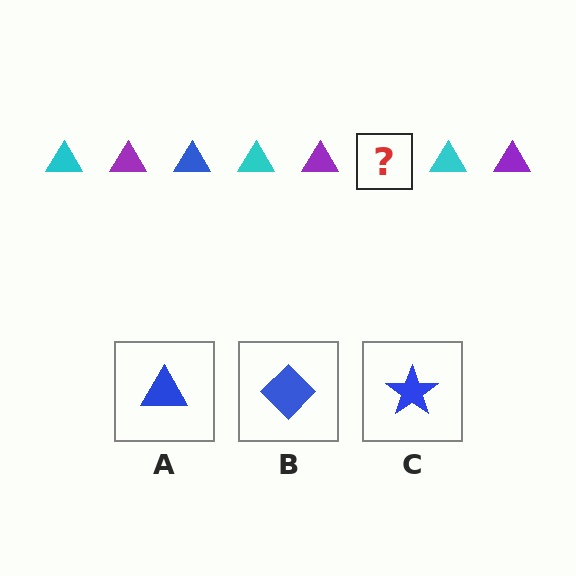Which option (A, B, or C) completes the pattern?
A.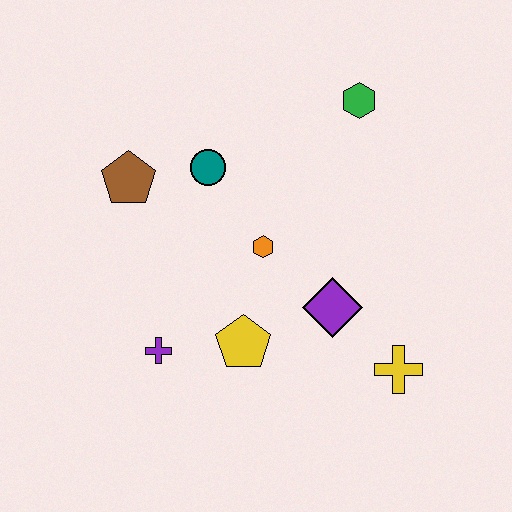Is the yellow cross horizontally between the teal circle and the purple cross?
No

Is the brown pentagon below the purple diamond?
No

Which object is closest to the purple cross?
The yellow pentagon is closest to the purple cross.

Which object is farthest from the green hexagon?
The purple cross is farthest from the green hexagon.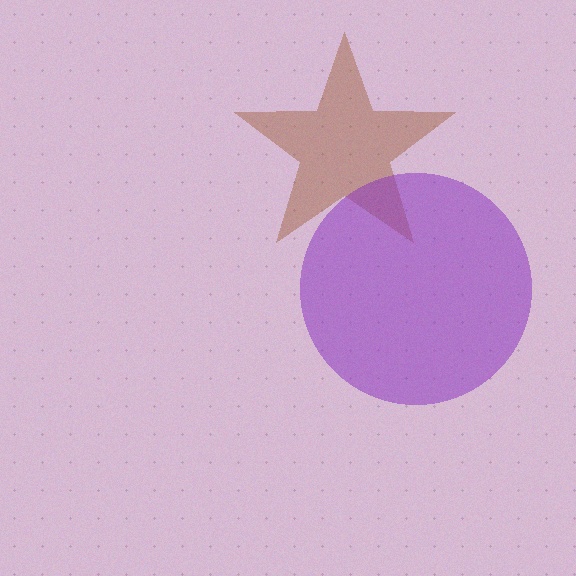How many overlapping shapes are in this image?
There are 2 overlapping shapes in the image.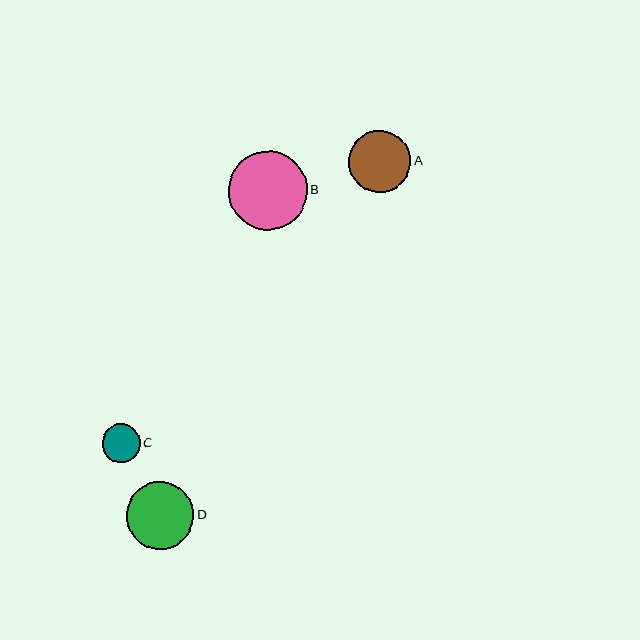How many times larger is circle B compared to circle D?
Circle B is approximately 1.2 times the size of circle D.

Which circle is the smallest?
Circle C is the smallest with a size of approximately 38 pixels.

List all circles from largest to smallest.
From largest to smallest: B, D, A, C.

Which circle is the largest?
Circle B is the largest with a size of approximately 79 pixels.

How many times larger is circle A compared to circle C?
Circle A is approximately 1.6 times the size of circle C.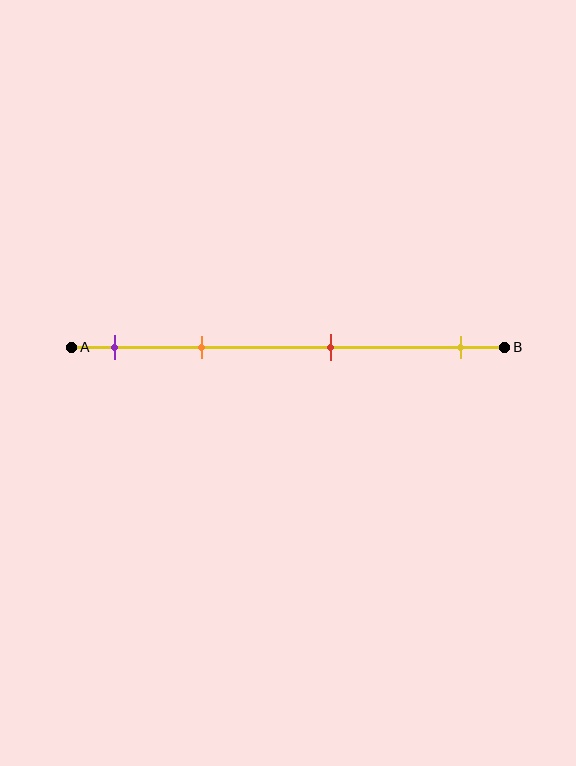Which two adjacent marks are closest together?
The purple and orange marks are the closest adjacent pair.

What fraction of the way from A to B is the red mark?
The red mark is approximately 60% (0.6) of the way from A to B.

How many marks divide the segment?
There are 4 marks dividing the segment.